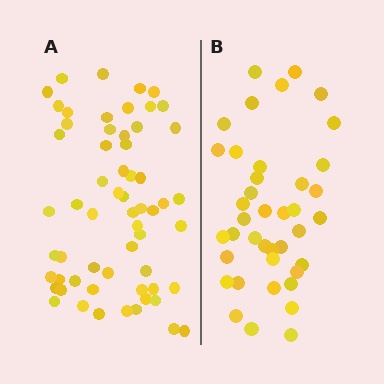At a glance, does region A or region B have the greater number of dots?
Region A (the left region) has more dots.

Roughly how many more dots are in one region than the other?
Region A has approximately 20 more dots than region B.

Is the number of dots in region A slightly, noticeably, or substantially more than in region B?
Region A has substantially more. The ratio is roughly 1.5 to 1.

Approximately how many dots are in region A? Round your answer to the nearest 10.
About 60 dots.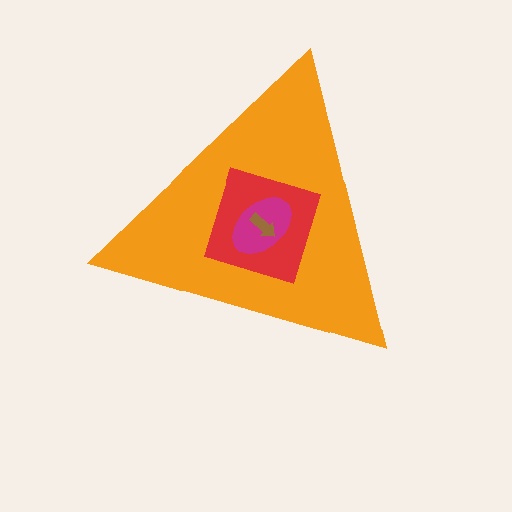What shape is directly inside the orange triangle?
The red diamond.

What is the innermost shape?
The brown arrow.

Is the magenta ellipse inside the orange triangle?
Yes.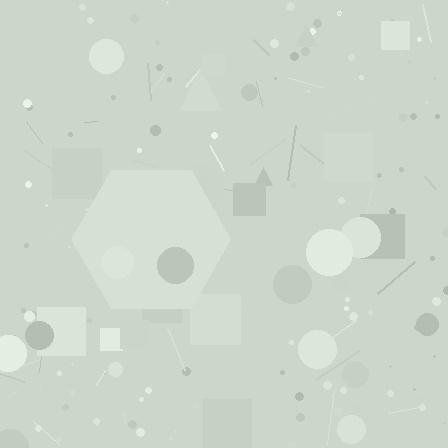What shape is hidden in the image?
A hexagon is hidden in the image.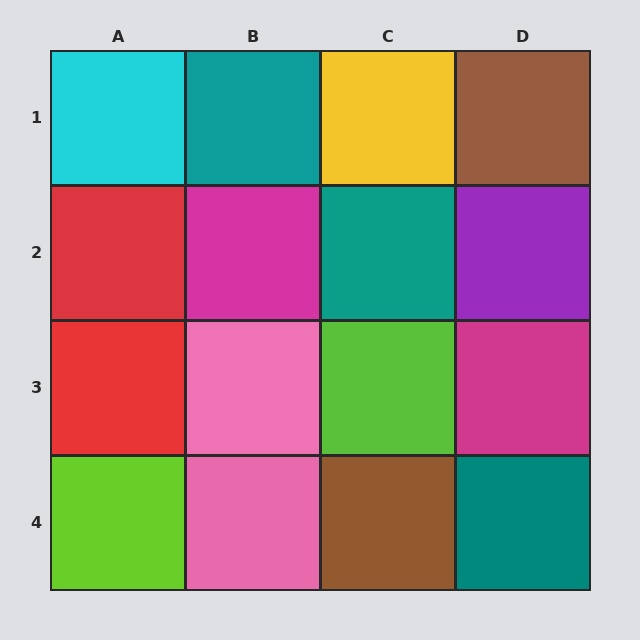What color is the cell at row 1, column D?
Brown.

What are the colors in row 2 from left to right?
Red, magenta, teal, purple.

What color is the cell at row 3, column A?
Red.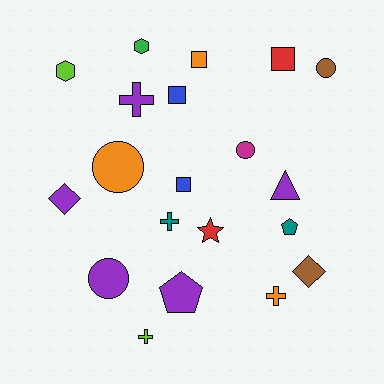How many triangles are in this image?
There is 1 triangle.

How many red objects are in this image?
There are 2 red objects.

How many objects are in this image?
There are 20 objects.